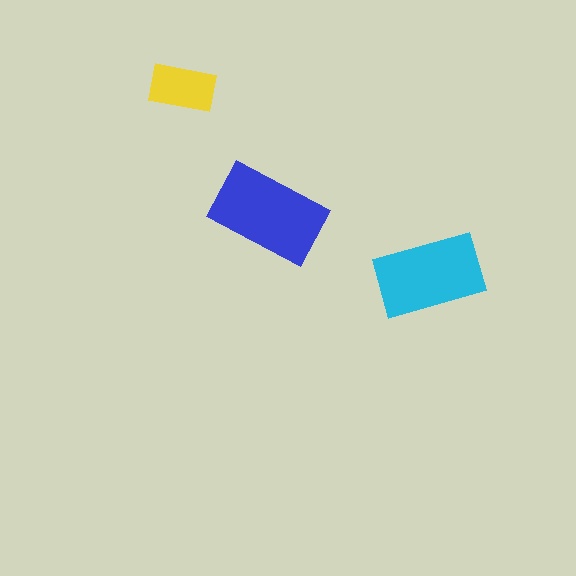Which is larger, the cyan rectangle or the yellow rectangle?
The cyan one.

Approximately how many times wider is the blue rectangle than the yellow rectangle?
About 1.5 times wider.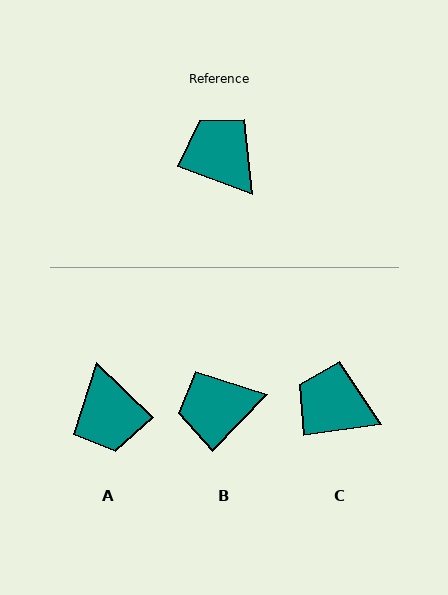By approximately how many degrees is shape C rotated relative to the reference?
Approximately 28 degrees counter-clockwise.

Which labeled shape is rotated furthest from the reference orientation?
A, about 156 degrees away.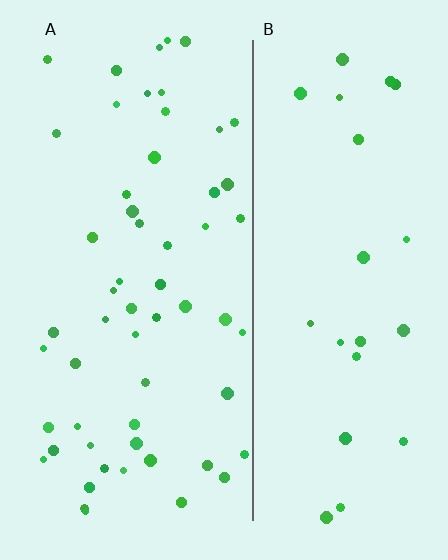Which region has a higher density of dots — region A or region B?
A (the left).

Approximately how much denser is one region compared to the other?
Approximately 2.3× — region A over region B.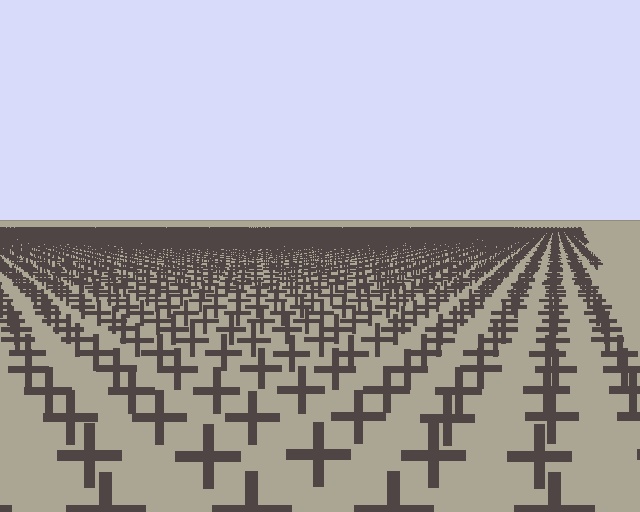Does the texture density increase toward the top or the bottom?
Density increases toward the top.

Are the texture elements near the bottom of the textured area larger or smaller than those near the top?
Larger. Near the bottom, elements are closer to the viewer and appear at a bigger on-screen size.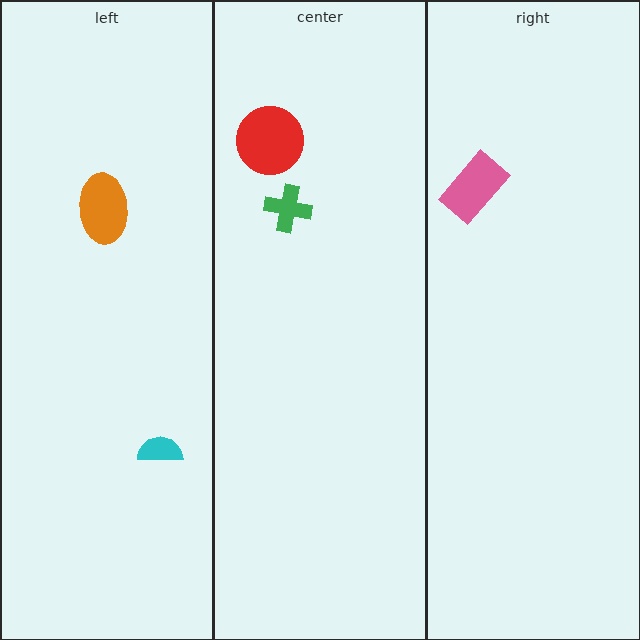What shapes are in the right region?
The pink rectangle.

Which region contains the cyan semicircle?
The left region.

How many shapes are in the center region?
2.